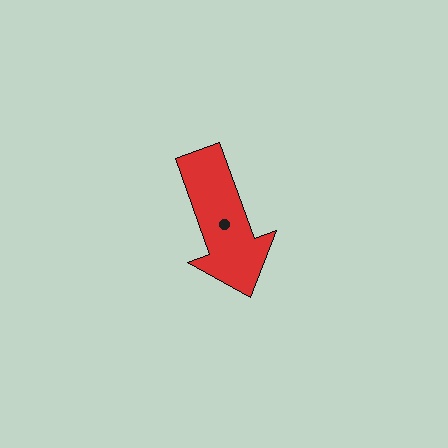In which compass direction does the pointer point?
South.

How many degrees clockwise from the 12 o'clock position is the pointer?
Approximately 160 degrees.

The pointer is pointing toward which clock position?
Roughly 5 o'clock.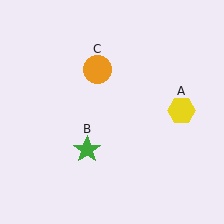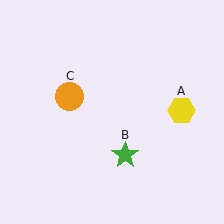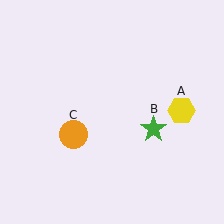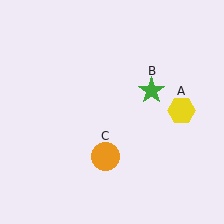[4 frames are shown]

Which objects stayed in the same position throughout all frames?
Yellow hexagon (object A) remained stationary.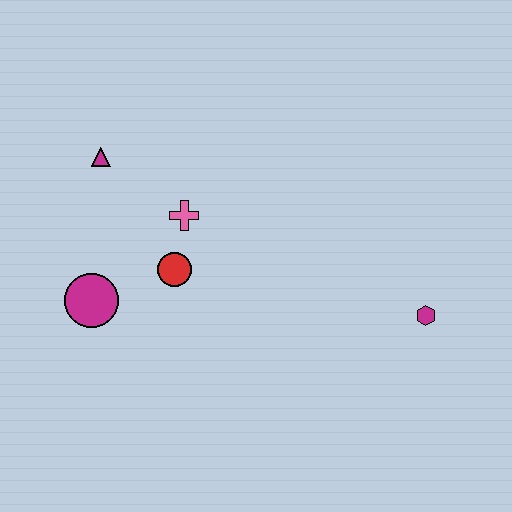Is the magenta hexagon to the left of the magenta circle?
No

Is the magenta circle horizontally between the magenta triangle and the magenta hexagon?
No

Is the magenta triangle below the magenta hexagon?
No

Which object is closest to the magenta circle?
The red circle is closest to the magenta circle.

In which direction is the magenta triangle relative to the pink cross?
The magenta triangle is to the left of the pink cross.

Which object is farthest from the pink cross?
The magenta hexagon is farthest from the pink cross.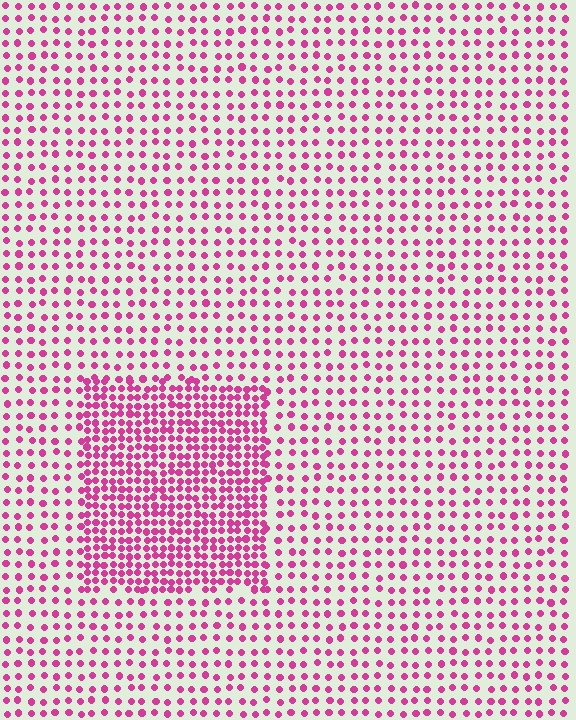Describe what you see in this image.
The image contains small magenta elements arranged at two different densities. A rectangle-shaped region is visible where the elements are more densely packed than the surrounding area.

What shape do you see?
I see a rectangle.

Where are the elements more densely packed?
The elements are more densely packed inside the rectangle boundary.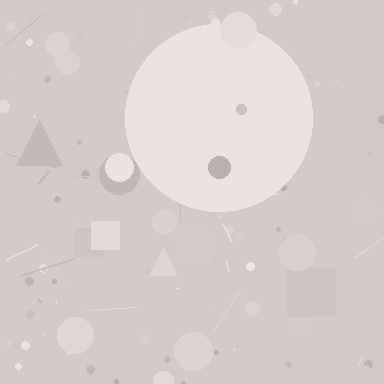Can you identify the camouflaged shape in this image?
The camouflaged shape is a circle.